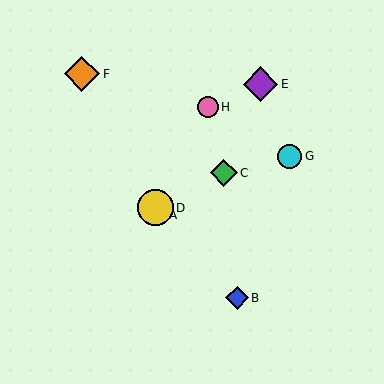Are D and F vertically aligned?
No, D is at x≈155 and F is at x≈82.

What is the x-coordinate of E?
Object E is at x≈261.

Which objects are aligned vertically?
Objects A, D are aligned vertically.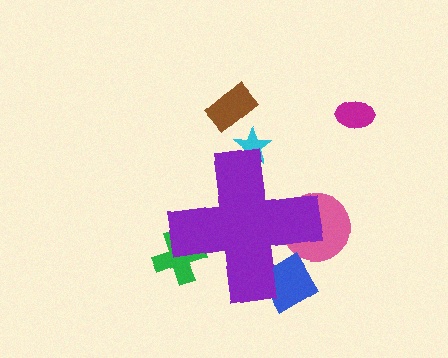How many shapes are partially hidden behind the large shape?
4 shapes are partially hidden.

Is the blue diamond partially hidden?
Yes, the blue diamond is partially hidden behind the purple cross.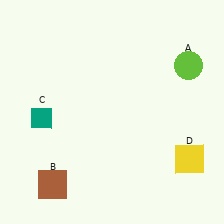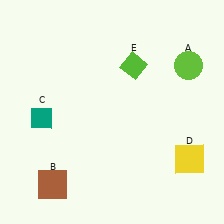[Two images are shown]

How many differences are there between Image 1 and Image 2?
There is 1 difference between the two images.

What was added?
A lime diamond (E) was added in Image 2.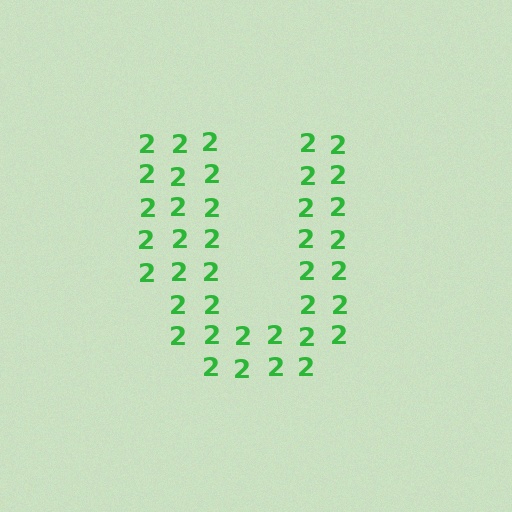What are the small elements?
The small elements are digit 2's.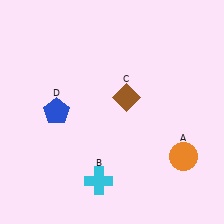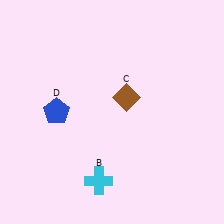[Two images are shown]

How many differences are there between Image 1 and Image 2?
There is 1 difference between the two images.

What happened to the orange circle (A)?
The orange circle (A) was removed in Image 2. It was in the bottom-right area of Image 1.